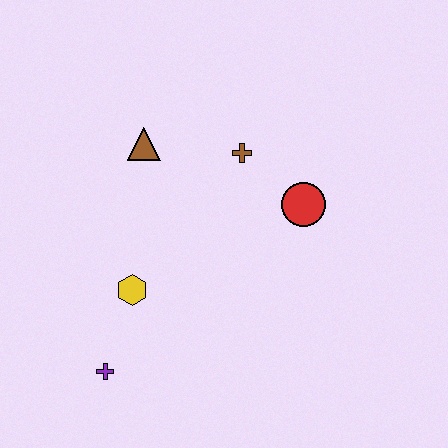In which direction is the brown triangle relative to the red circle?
The brown triangle is to the left of the red circle.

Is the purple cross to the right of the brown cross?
No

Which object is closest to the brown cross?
The red circle is closest to the brown cross.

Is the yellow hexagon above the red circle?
No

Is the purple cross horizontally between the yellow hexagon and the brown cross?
No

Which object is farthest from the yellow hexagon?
The red circle is farthest from the yellow hexagon.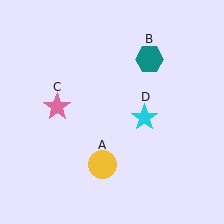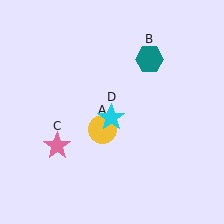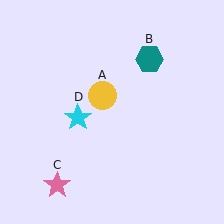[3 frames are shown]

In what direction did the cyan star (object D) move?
The cyan star (object D) moved left.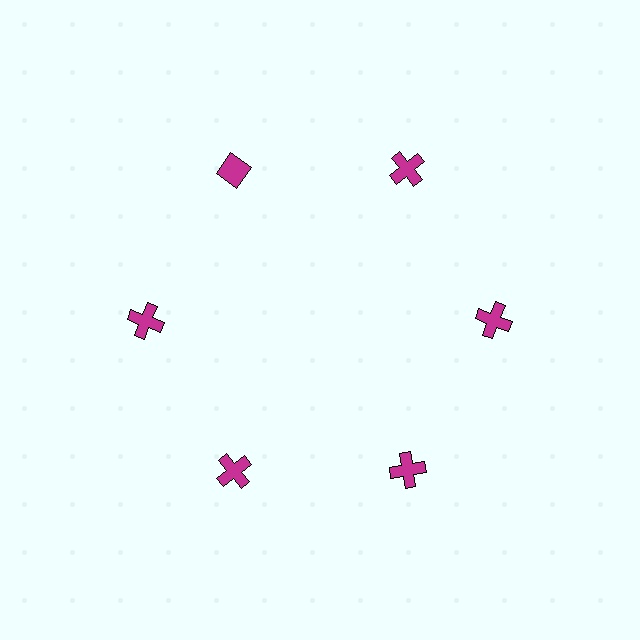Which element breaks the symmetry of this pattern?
The magenta diamond at roughly the 11 o'clock position breaks the symmetry. All other shapes are magenta crosses.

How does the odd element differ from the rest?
It has a different shape: diamond instead of cross.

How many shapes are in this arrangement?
There are 6 shapes arranged in a ring pattern.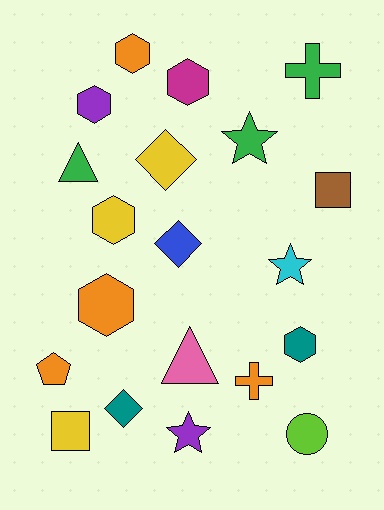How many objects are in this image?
There are 20 objects.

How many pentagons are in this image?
There is 1 pentagon.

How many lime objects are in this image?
There is 1 lime object.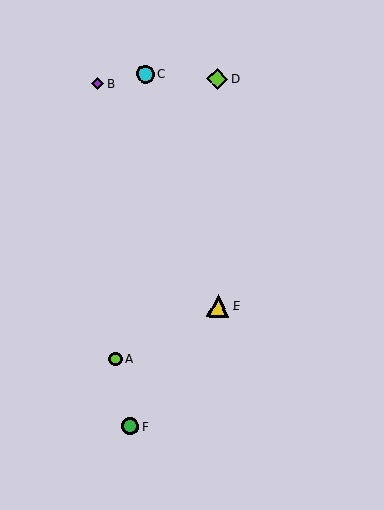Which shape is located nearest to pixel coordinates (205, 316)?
The yellow triangle (labeled E) at (218, 305) is nearest to that location.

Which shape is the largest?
The yellow triangle (labeled E) is the largest.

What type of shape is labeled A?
Shape A is a lime circle.